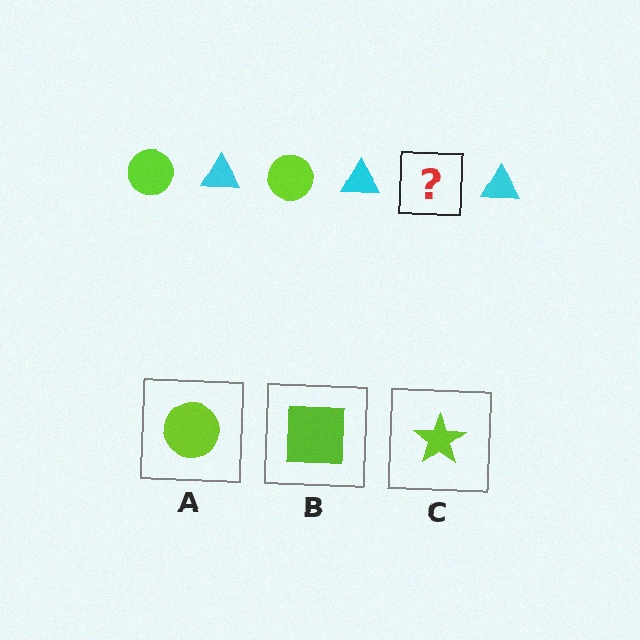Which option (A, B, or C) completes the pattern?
A.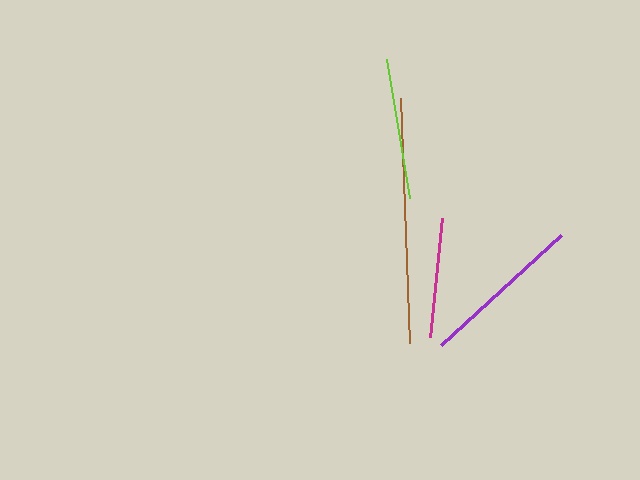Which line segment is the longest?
The brown line is the longest at approximately 245 pixels.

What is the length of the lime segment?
The lime segment is approximately 141 pixels long.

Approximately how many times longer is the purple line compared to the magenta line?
The purple line is approximately 1.4 times the length of the magenta line.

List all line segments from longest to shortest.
From longest to shortest: brown, purple, lime, magenta.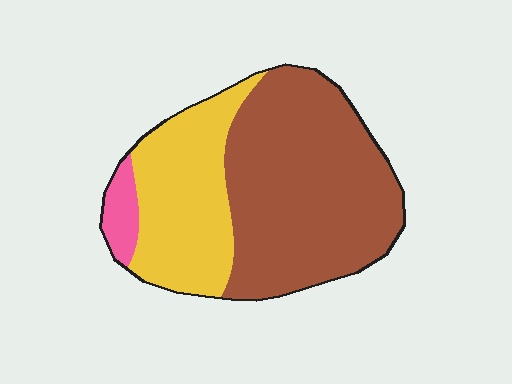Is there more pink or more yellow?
Yellow.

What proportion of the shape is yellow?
Yellow covers roughly 35% of the shape.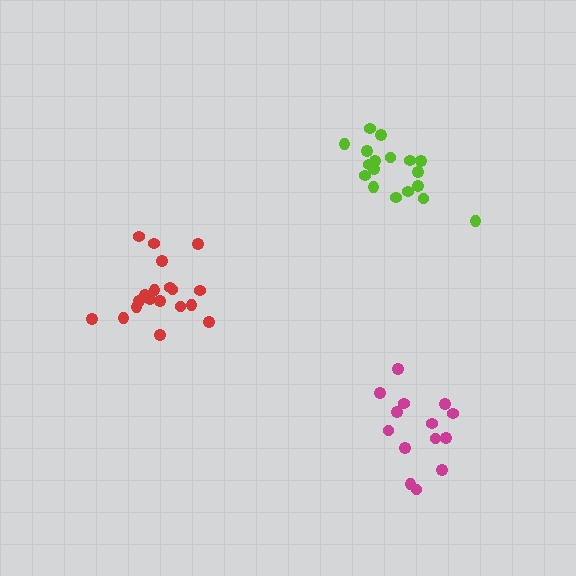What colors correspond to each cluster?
The clusters are colored: red, magenta, lime.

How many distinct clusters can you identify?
There are 3 distinct clusters.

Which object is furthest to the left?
The red cluster is leftmost.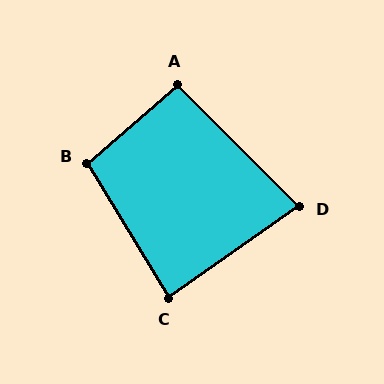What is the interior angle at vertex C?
Approximately 86 degrees (approximately right).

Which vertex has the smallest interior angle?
D, at approximately 80 degrees.